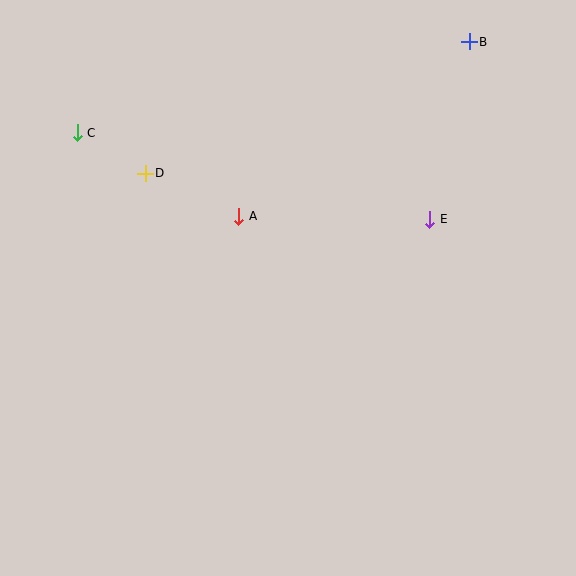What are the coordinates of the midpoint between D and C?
The midpoint between D and C is at (111, 153).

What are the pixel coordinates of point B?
Point B is at (469, 42).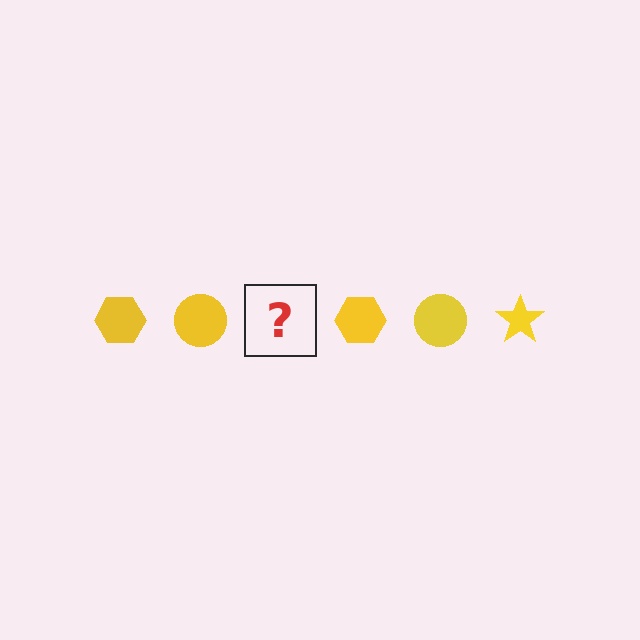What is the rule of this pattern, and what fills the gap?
The rule is that the pattern cycles through hexagon, circle, star shapes in yellow. The gap should be filled with a yellow star.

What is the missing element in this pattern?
The missing element is a yellow star.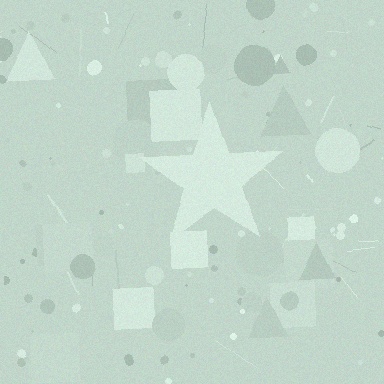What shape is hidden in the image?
A star is hidden in the image.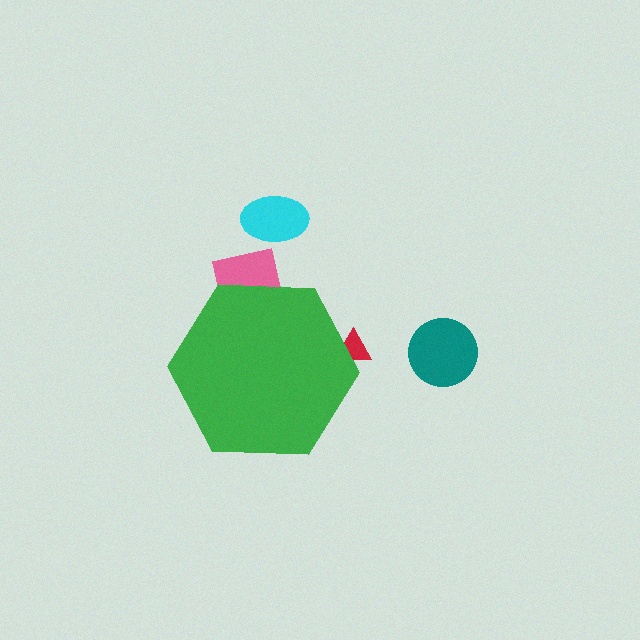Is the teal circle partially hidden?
No, the teal circle is fully visible.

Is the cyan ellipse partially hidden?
No, the cyan ellipse is fully visible.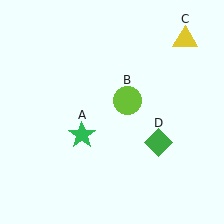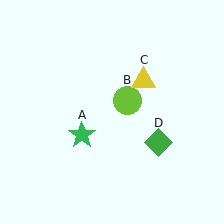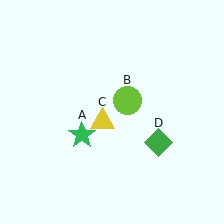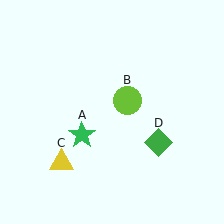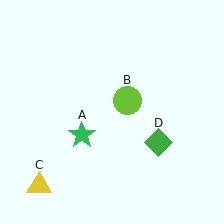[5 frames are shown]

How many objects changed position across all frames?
1 object changed position: yellow triangle (object C).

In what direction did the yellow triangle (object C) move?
The yellow triangle (object C) moved down and to the left.